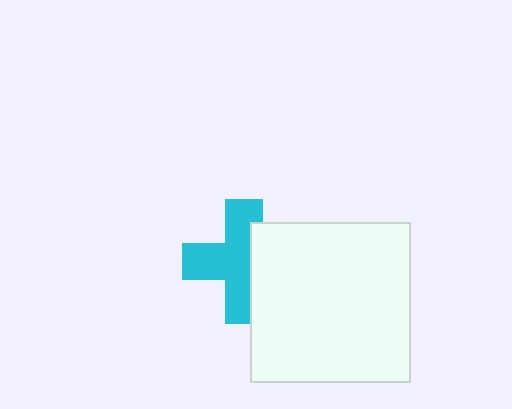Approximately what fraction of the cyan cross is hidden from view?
Roughly 38% of the cyan cross is hidden behind the white square.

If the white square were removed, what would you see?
You would see the complete cyan cross.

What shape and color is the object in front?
The object in front is a white square.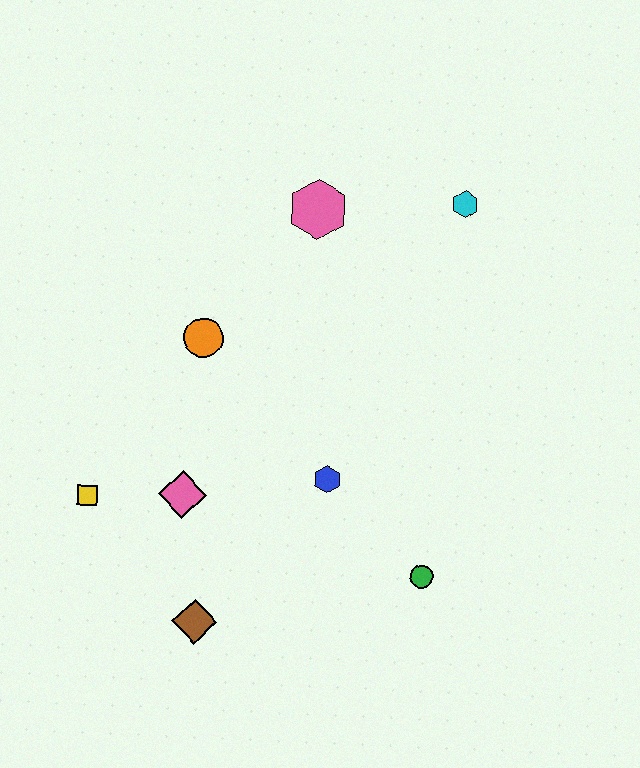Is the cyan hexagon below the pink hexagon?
No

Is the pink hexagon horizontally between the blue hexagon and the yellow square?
Yes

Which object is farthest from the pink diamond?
The cyan hexagon is farthest from the pink diamond.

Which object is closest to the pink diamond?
The yellow square is closest to the pink diamond.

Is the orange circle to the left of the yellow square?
No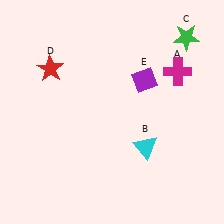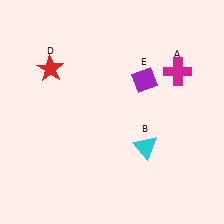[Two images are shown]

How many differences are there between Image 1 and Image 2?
There is 1 difference between the two images.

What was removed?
The green star (C) was removed in Image 2.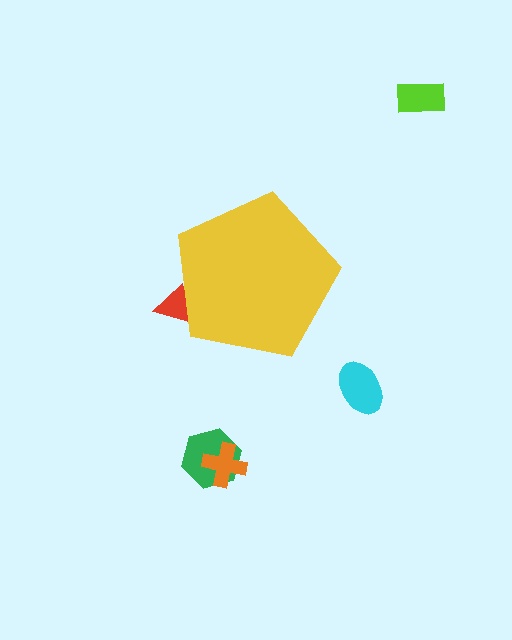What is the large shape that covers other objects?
A yellow pentagon.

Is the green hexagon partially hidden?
No, the green hexagon is fully visible.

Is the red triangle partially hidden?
Yes, the red triangle is partially hidden behind the yellow pentagon.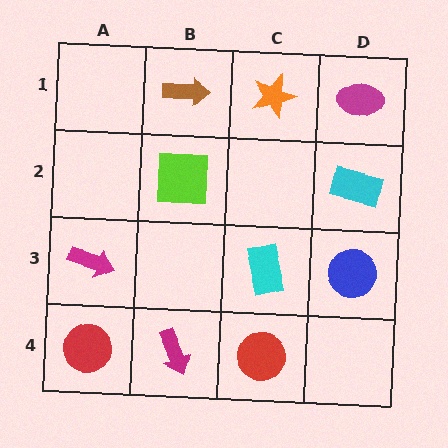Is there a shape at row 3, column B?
No, that cell is empty.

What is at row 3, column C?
A cyan rectangle.